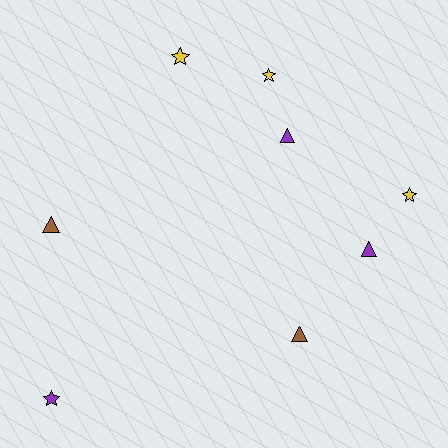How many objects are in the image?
There are 8 objects.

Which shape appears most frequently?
Star, with 4 objects.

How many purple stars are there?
There is 1 purple star.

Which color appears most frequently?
Yellow, with 3 objects.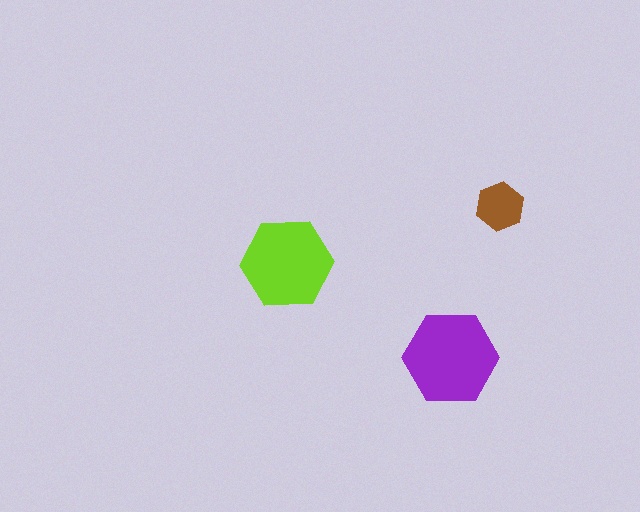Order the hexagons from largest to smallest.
the purple one, the lime one, the brown one.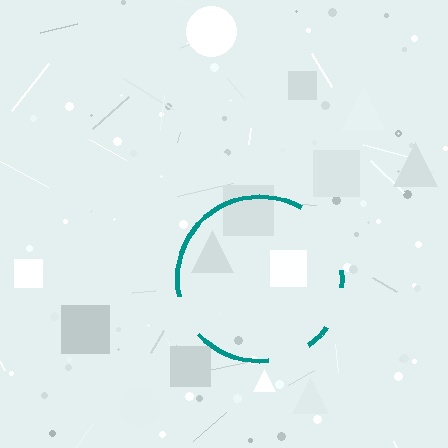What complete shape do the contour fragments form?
The contour fragments form a circle.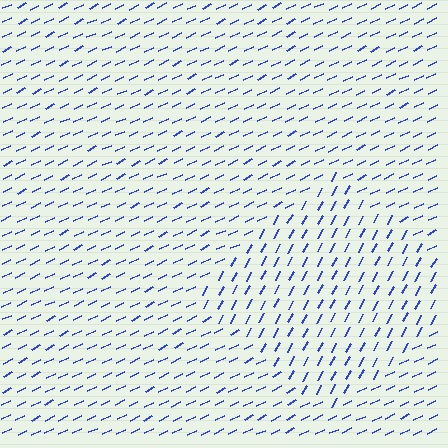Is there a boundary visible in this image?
Yes, there is a texture boundary formed by a change in line orientation.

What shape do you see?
I see a diamond.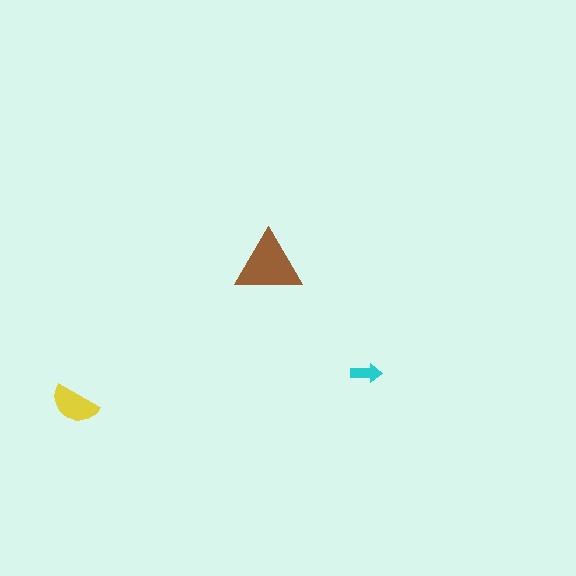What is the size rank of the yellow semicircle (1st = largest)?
2nd.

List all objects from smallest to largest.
The cyan arrow, the yellow semicircle, the brown triangle.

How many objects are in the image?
There are 3 objects in the image.